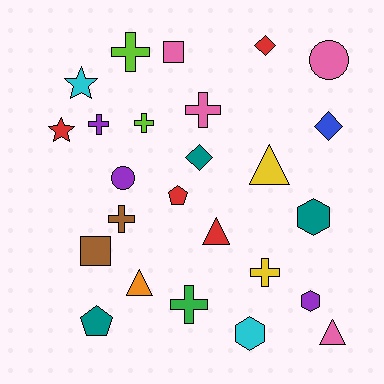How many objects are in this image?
There are 25 objects.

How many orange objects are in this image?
There is 1 orange object.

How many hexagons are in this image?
There are 3 hexagons.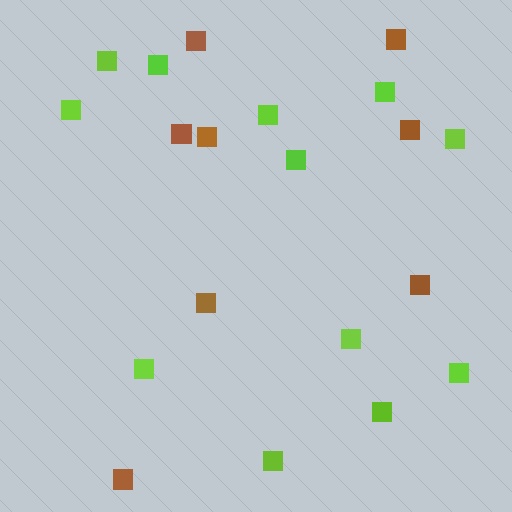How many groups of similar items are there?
There are 2 groups: one group of brown squares (8) and one group of lime squares (12).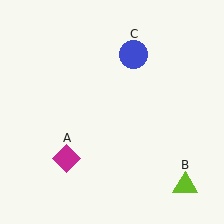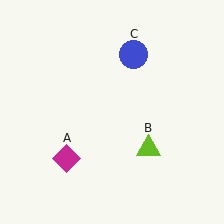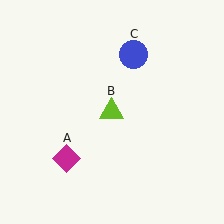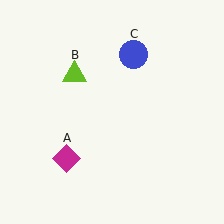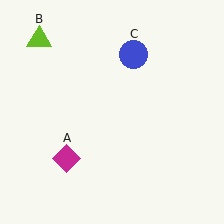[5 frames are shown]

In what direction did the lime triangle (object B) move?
The lime triangle (object B) moved up and to the left.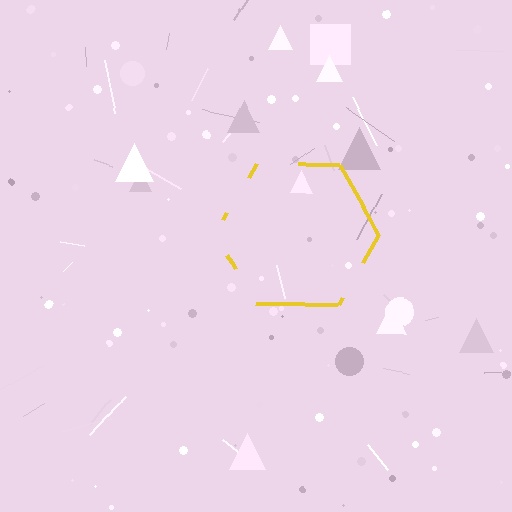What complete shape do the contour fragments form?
The contour fragments form a hexagon.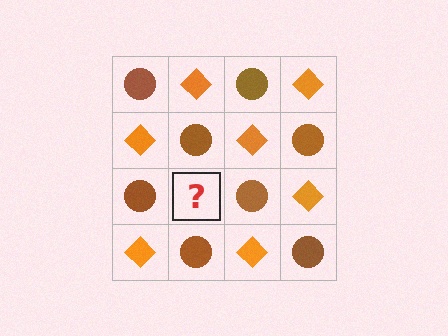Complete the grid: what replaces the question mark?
The question mark should be replaced with an orange diamond.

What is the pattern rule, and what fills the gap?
The rule is that it alternates brown circle and orange diamond in a checkerboard pattern. The gap should be filled with an orange diamond.